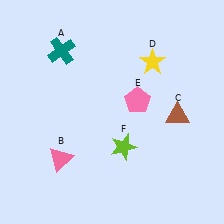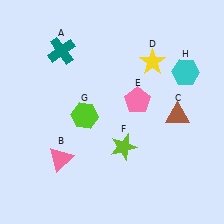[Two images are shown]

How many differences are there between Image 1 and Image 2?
There are 2 differences between the two images.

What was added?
A lime hexagon (G), a cyan hexagon (H) were added in Image 2.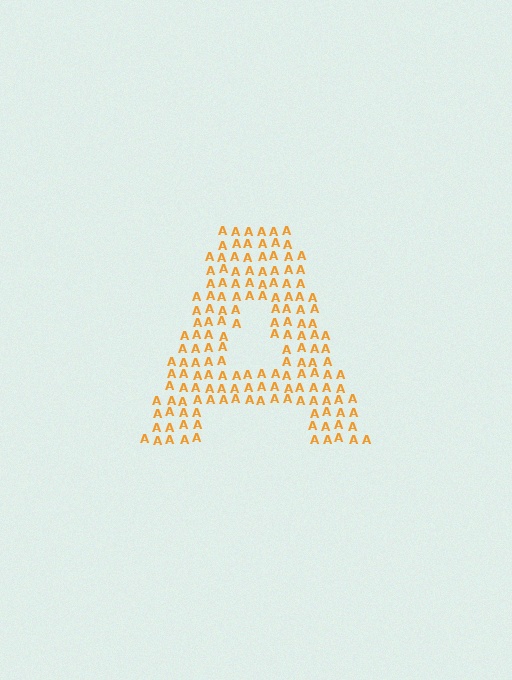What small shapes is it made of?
It is made of small letter A's.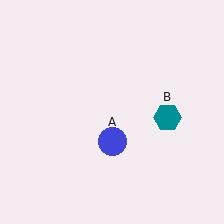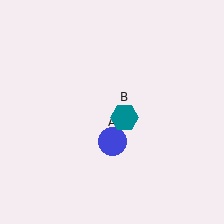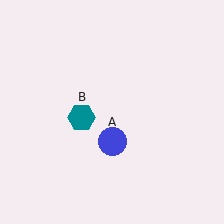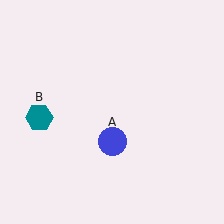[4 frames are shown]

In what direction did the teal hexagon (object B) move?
The teal hexagon (object B) moved left.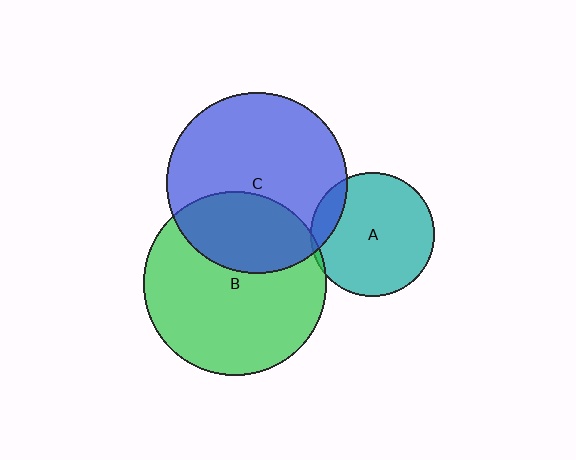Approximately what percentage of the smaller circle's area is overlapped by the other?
Approximately 5%.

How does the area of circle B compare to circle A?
Approximately 2.2 times.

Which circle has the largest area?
Circle B (green).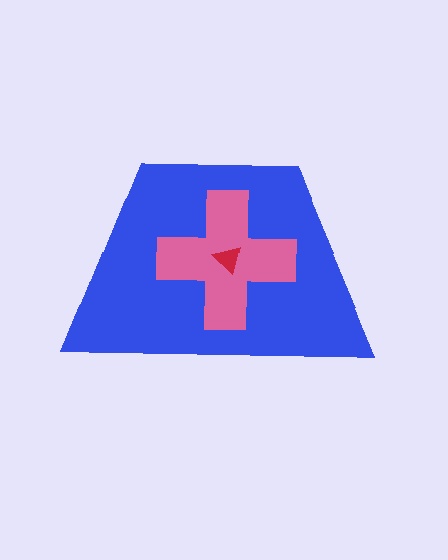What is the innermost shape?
The red triangle.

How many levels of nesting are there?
3.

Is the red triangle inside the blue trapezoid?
Yes.